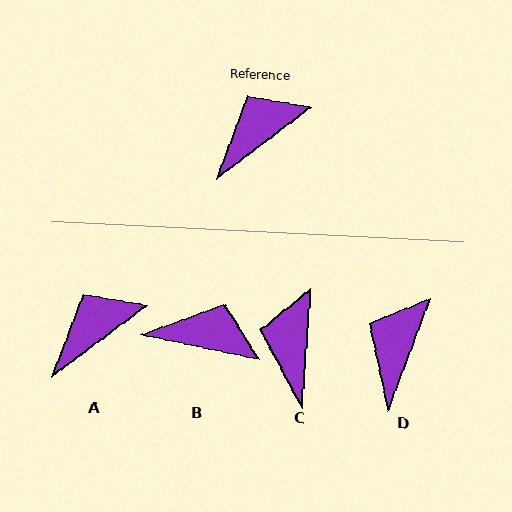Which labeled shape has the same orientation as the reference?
A.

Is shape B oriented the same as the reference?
No, it is off by about 49 degrees.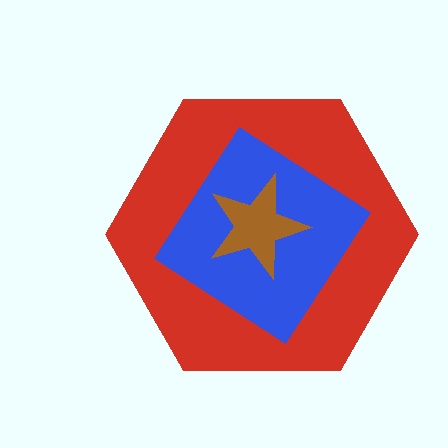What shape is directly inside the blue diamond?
The brown star.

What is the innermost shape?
The brown star.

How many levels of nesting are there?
3.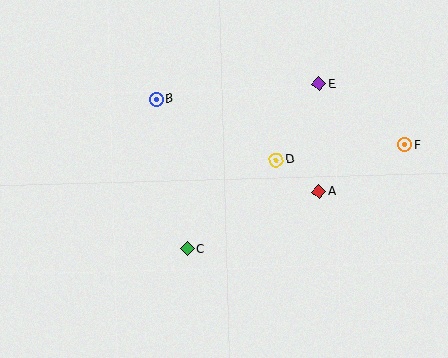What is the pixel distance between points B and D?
The distance between B and D is 135 pixels.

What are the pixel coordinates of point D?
Point D is at (276, 160).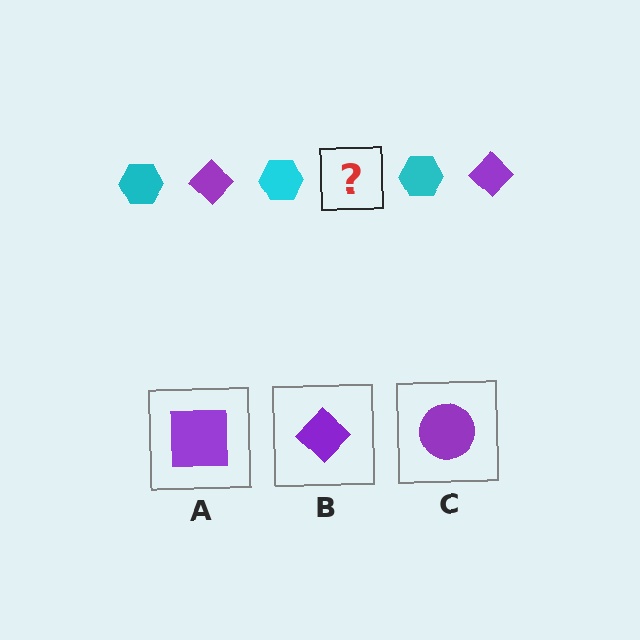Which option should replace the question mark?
Option B.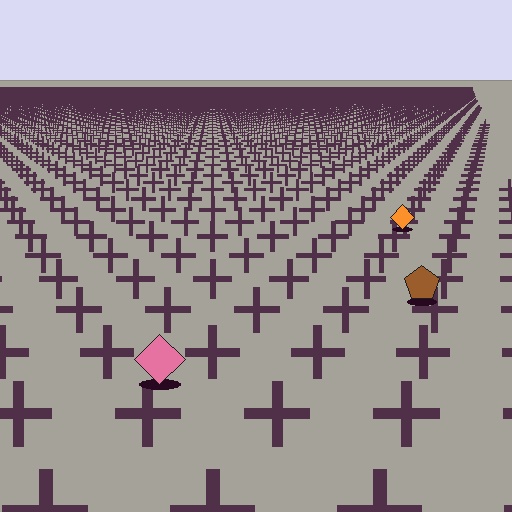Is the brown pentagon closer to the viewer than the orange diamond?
Yes. The brown pentagon is closer — you can tell from the texture gradient: the ground texture is coarser near it.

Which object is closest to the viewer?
The pink diamond is closest. The texture marks near it are larger and more spread out.